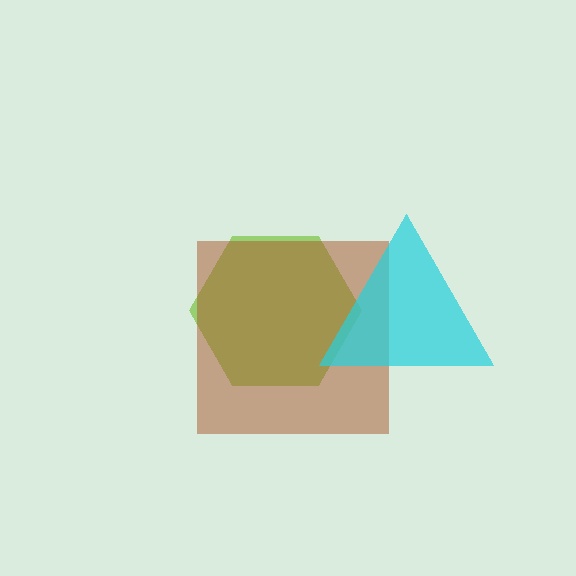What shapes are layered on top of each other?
The layered shapes are: a lime hexagon, a brown square, a cyan triangle.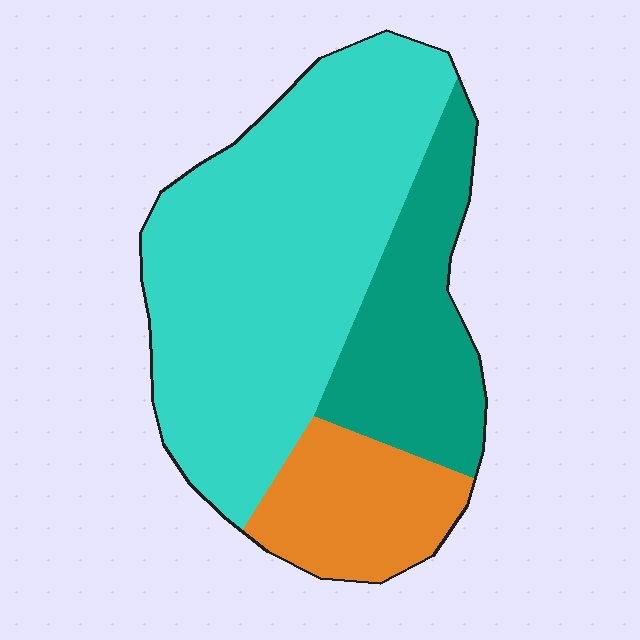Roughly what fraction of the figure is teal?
Teal covers about 25% of the figure.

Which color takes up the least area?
Orange, at roughly 15%.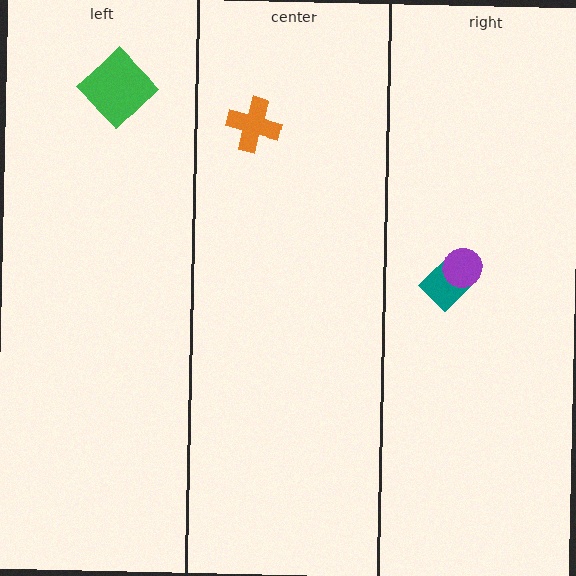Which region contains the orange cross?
The center region.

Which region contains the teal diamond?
The right region.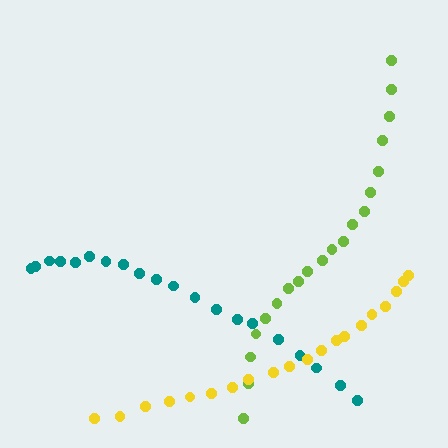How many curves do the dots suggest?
There are 3 distinct paths.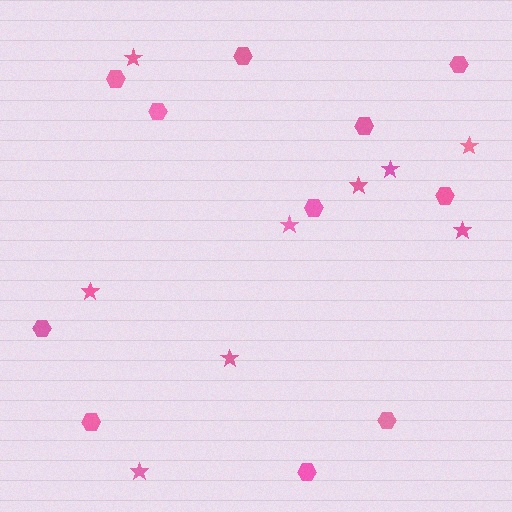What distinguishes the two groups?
There are 2 groups: one group of stars (9) and one group of hexagons (11).